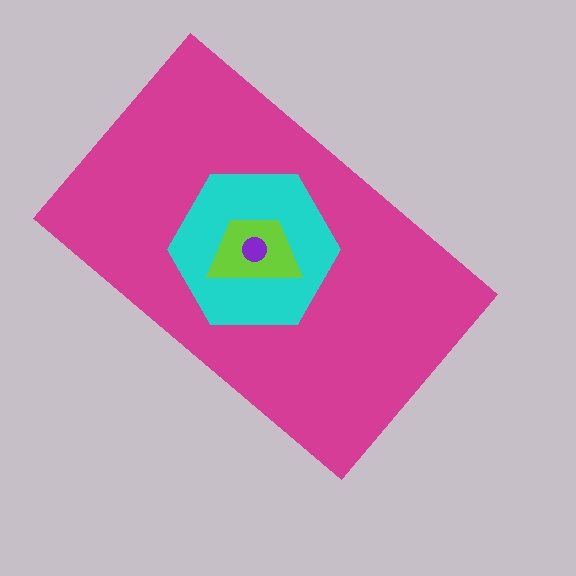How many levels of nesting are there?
4.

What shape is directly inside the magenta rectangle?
The cyan hexagon.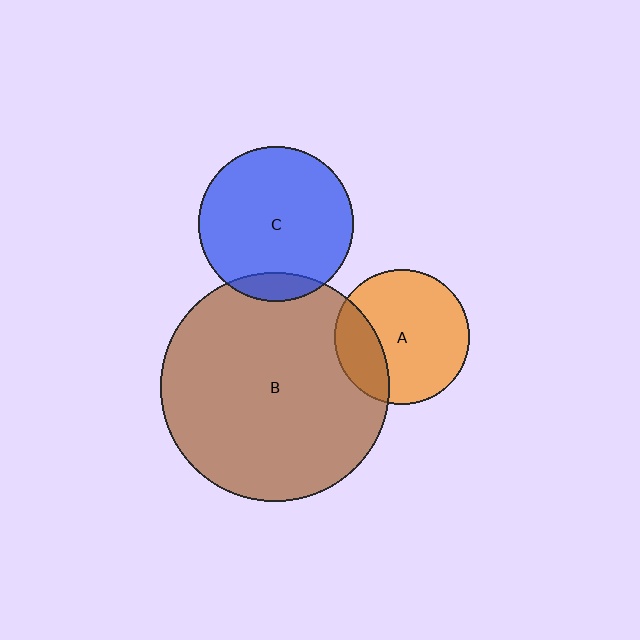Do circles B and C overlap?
Yes.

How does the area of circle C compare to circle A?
Approximately 1.3 times.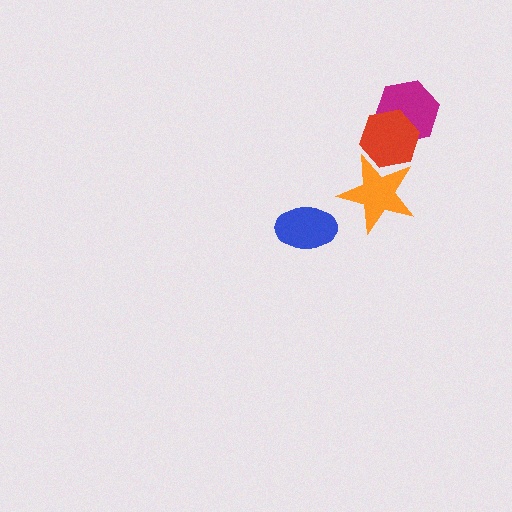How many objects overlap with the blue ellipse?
0 objects overlap with the blue ellipse.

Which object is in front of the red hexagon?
The orange star is in front of the red hexagon.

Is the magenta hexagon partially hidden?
Yes, it is partially covered by another shape.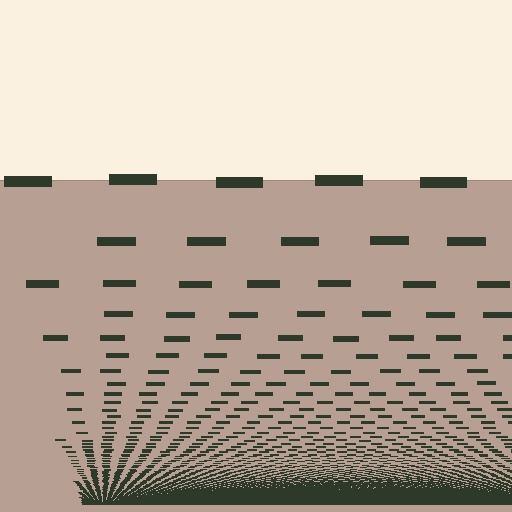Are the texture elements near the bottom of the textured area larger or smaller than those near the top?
Smaller. The gradient is inverted — elements near the bottom are smaller and denser.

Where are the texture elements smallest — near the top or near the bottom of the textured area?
Near the bottom.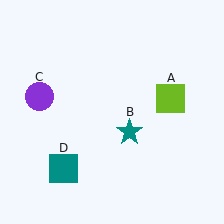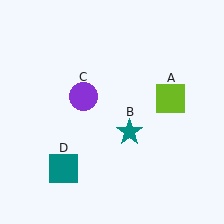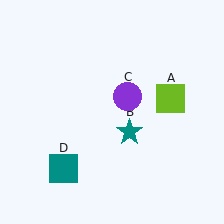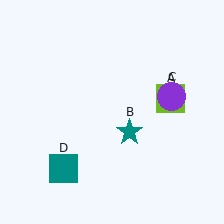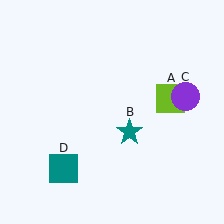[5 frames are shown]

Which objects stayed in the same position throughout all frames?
Lime square (object A) and teal star (object B) and teal square (object D) remained stationary.